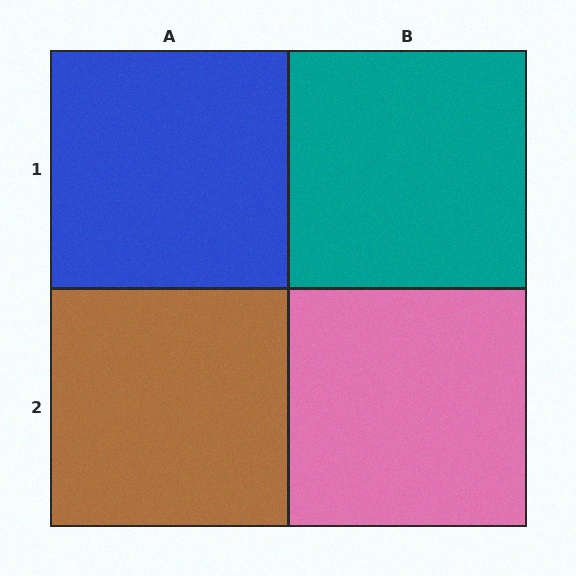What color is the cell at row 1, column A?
Blue.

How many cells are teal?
1 cell is teal.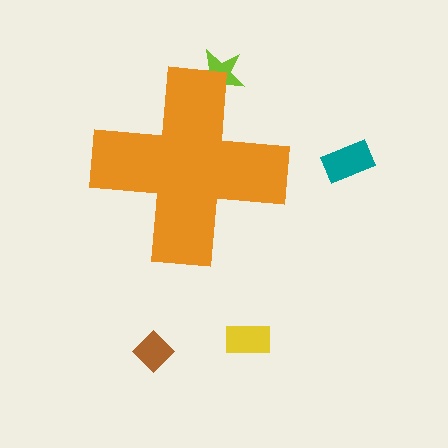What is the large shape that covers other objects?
An orange cross.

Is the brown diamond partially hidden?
No, the brown diamond is fully visible.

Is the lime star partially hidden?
Yes, the lime star is partially hidden behind the orange cross.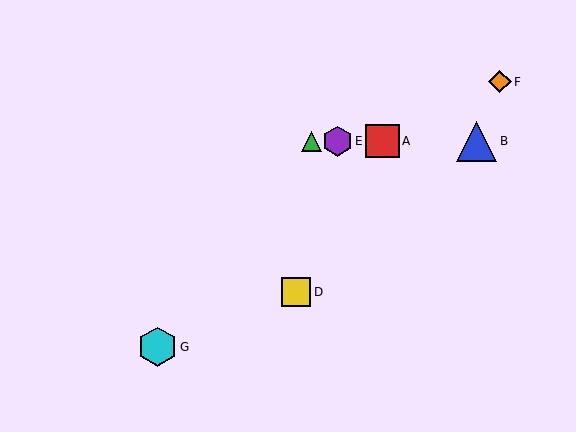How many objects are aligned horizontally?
4 objects (A, B, C, E) are aligned horizontally.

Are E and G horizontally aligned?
No, E is at y≈141 and G is at y≈347.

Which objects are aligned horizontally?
Objects A, B, C, E are aligned horizontally.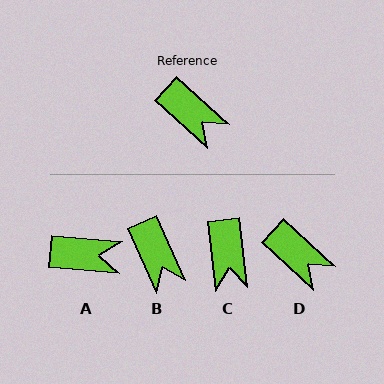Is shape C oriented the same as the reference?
No, it is off by about 41 degrees.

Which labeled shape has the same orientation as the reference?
D.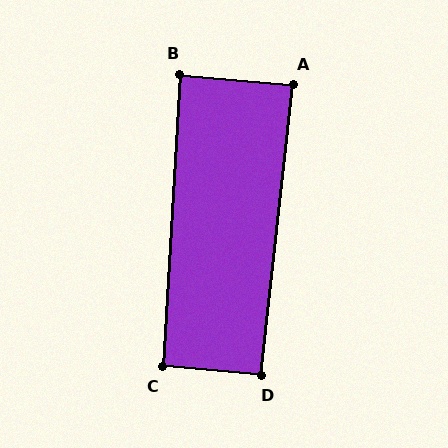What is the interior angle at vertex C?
Approximately 91 degrees (approximately right).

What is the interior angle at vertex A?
Approximately 89 degrees (approximately right).